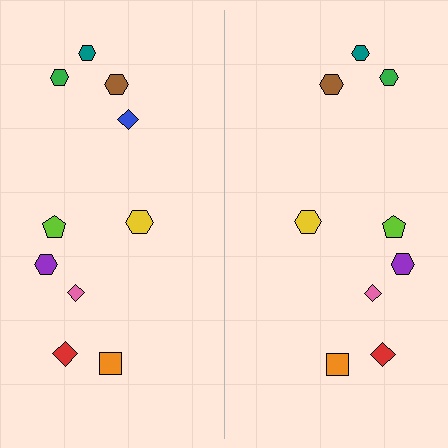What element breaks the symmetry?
A blue diamond is missing from the right side.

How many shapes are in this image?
There are 19 shapes in this image.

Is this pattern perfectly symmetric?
No, the pattern is not perfectly symmetric. A blue diamond is missing from the right side.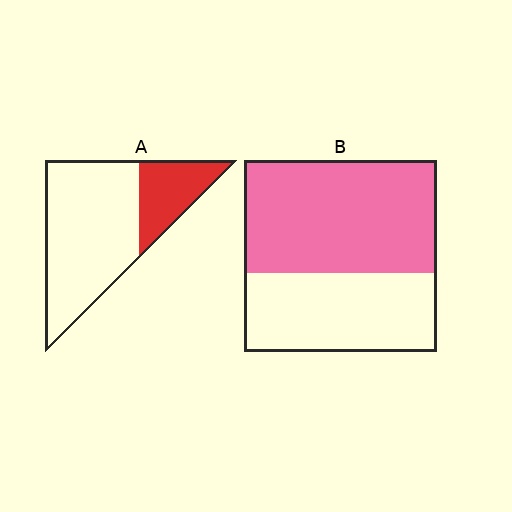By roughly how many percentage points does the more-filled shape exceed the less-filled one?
By roughly 35 percentage points (B over A).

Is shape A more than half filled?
No.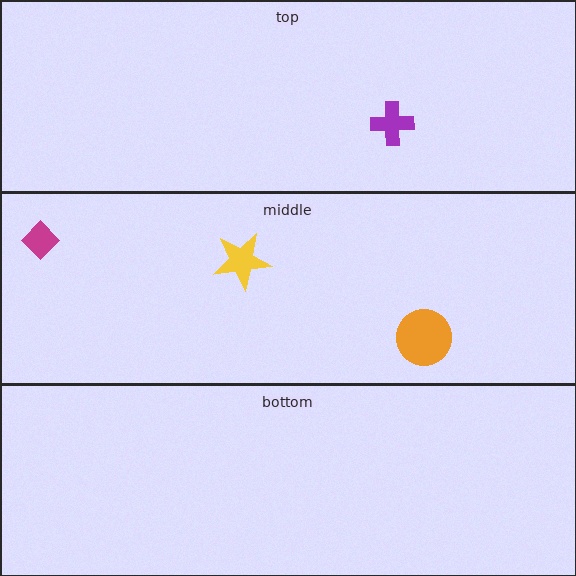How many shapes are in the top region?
1.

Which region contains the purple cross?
The top region.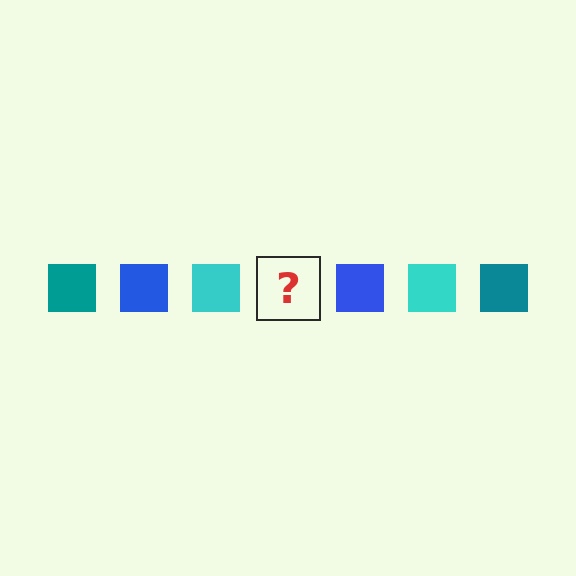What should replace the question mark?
The question mark should be replaced with a teal square.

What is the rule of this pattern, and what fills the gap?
The rule is that the pattern cycles through teal, blue, cyan squares. The gap should be filled with a teal square.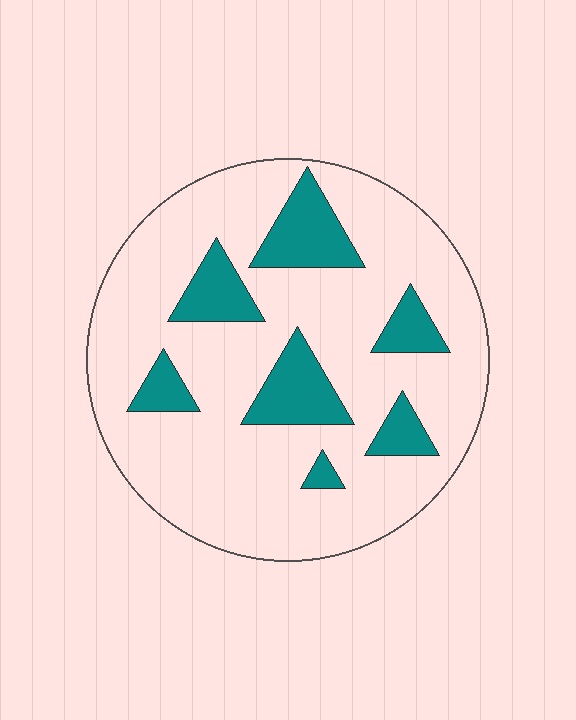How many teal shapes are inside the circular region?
7.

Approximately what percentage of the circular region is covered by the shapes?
Approximately 20%.